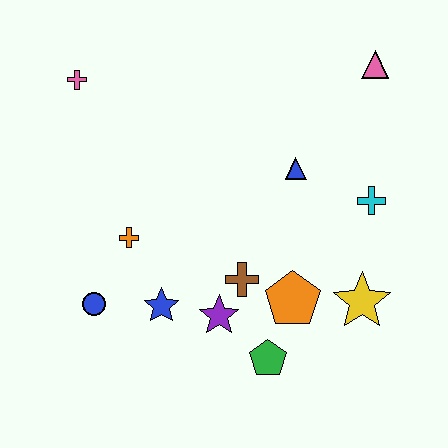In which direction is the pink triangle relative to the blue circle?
The pink triangle is to the right of the blue circle.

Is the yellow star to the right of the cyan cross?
No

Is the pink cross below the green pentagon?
No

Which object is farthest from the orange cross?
The pink triangle is farthest from the orange cross.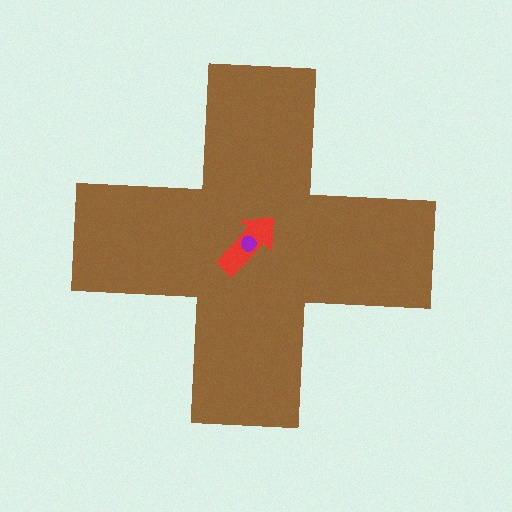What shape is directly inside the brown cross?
The red arrow.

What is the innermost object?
The purple circle.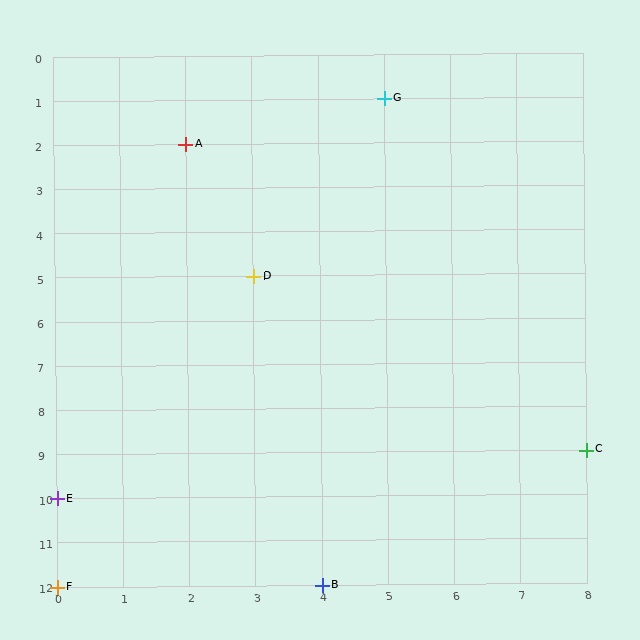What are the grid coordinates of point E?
Point E is at grid coordinates (0, 10).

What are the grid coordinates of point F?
Point F is at grid coordinates (0, 12).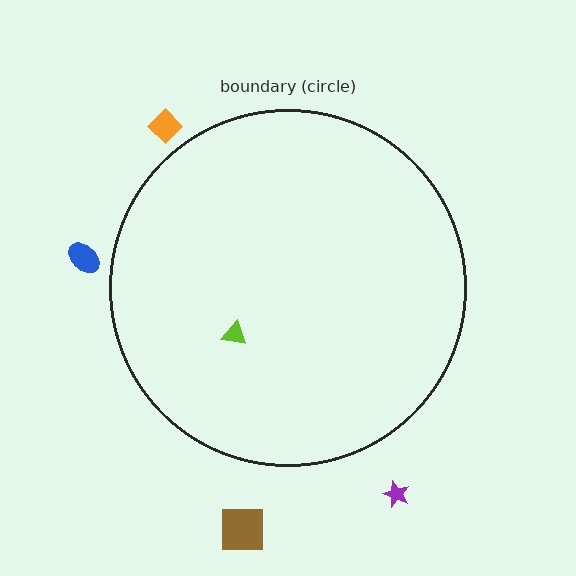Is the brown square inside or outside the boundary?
Outside.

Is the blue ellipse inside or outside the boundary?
Outside.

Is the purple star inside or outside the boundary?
Outside.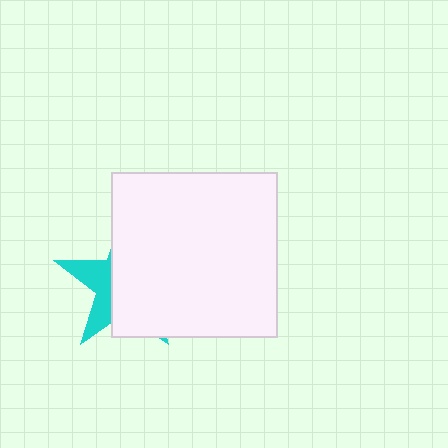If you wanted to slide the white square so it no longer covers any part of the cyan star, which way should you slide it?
Slide it right — that is the most direct way to separate the two shapes.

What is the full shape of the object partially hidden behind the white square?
The partially hidden object is a cyan star.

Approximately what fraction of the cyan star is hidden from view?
Roughly 67% of the cyan star is hidden behind the white square.